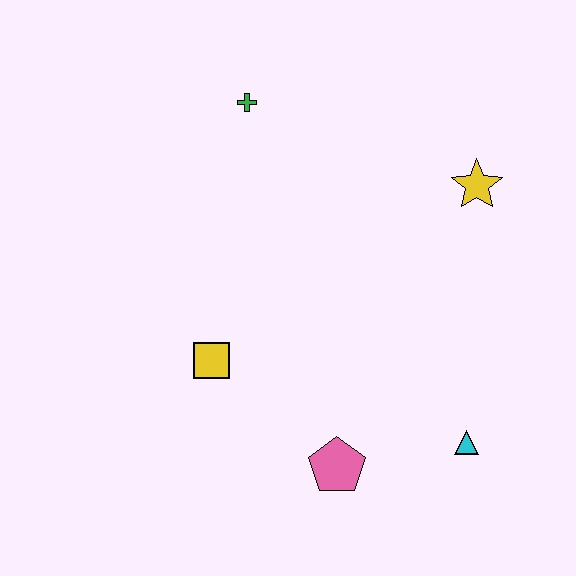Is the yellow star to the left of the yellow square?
No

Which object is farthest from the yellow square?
The yellow star is farthest from the yellow square.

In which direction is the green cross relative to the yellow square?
The green cross is above the yellow square.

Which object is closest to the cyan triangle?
The pink pentagon is closest to the cyan triangle.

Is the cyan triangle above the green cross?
No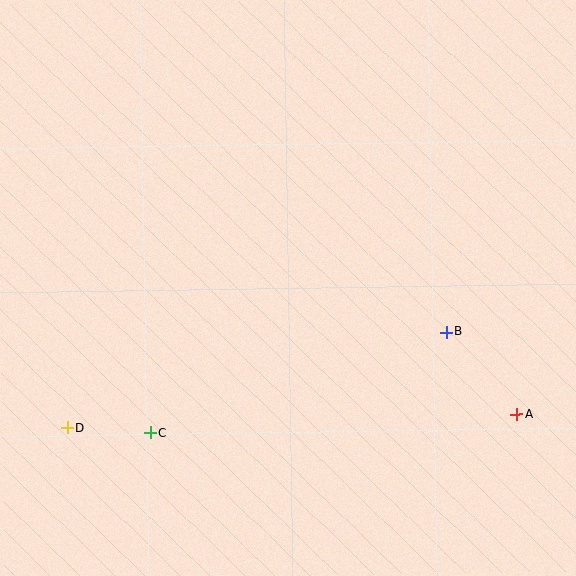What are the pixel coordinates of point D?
Point D is at (67, 428).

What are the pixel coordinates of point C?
Point C is at (150, 433).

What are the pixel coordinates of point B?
Point B is at (446, 332).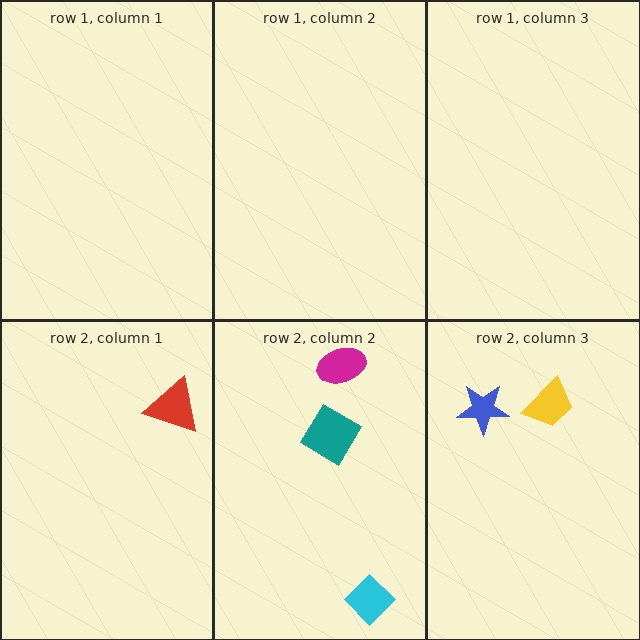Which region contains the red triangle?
The row 2, column 1 region.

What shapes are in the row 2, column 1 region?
The red triangle.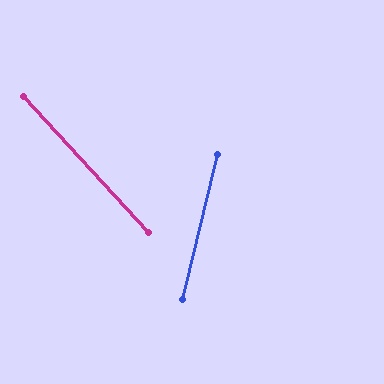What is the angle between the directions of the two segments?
Approximately 56 degrees.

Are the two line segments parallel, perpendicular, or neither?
Neither parallel nor perpendicular — they differ by about 56°.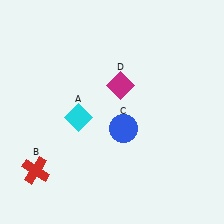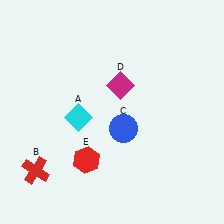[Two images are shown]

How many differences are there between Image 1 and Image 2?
There is 1 difference between the two images.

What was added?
A red hexagon (E) was added in Image 2.